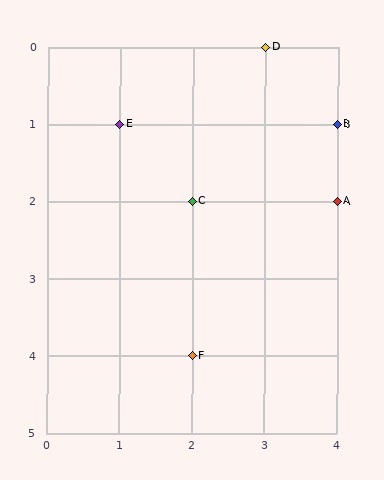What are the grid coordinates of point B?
Point B is at grid coordinates (4, 1).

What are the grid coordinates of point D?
Point D is at grid coordinates (3, 0).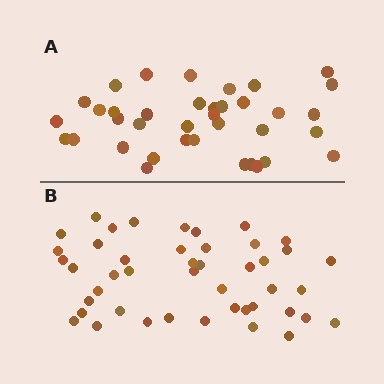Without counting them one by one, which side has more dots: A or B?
Region B (the bottom region) has more dots.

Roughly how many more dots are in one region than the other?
Region B has roughly 8 or so more dots than region A.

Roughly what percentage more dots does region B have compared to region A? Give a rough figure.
About 20% more.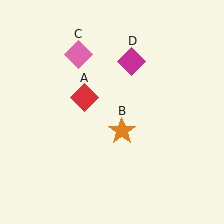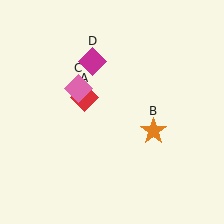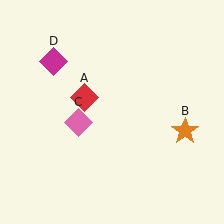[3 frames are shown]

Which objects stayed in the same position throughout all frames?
Red diamond (object A) remained stationary.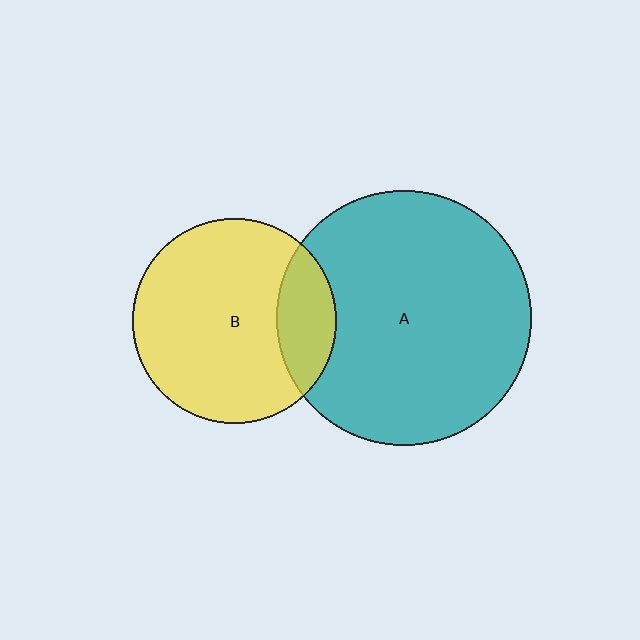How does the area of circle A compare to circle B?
Approximately 1.6 times.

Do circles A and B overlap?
Yes.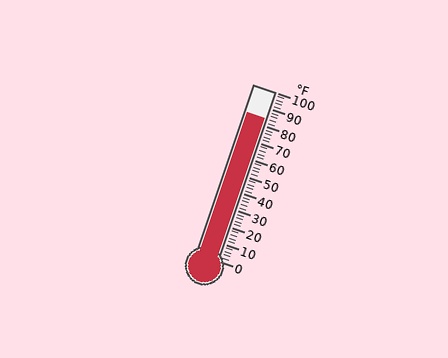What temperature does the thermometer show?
The thermometer shows approximately 84°F.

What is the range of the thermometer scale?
The thermometer scale ranges from 0°F to 100°F.